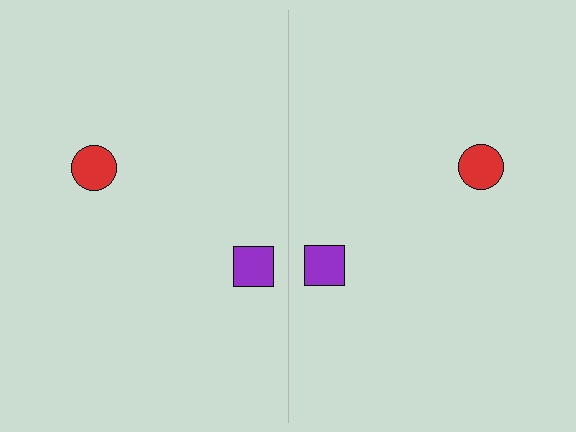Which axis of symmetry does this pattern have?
The pattern has a vertical axis of symmetry running through the center of the image.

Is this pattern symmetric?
Yes, this pattern has bilateral (reflection) symmetry.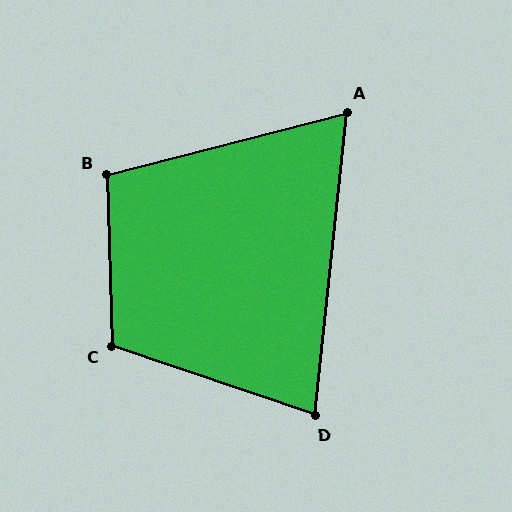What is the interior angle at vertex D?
Approximately 77 degrees (acute).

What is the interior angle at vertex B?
Approximately 103 degrees (obtuse).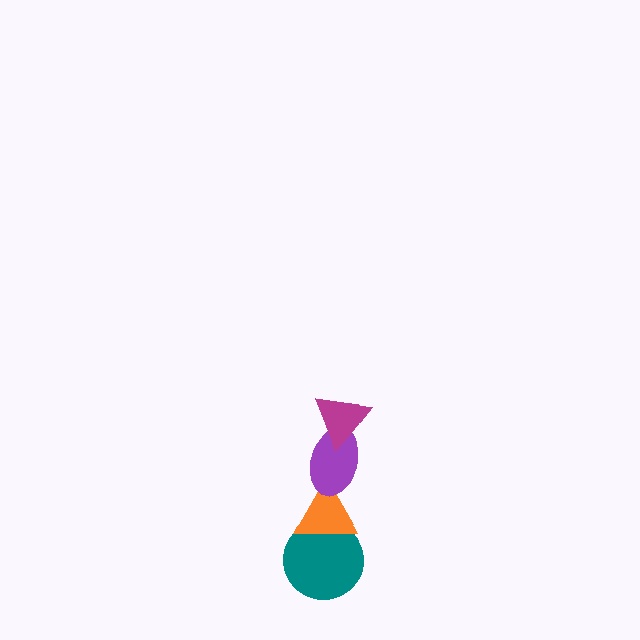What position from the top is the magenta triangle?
The magenta triangle is 1st from the top.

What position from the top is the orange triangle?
The orange triangle is 3rd from the top.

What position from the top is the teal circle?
The teal circle is 4th from the top.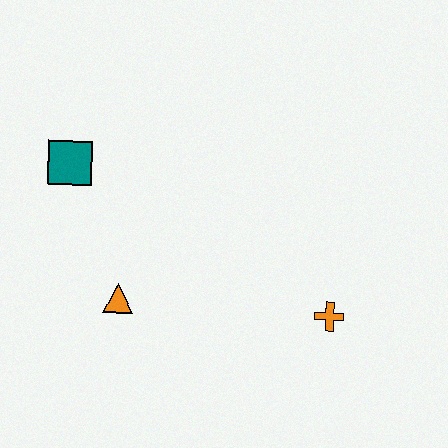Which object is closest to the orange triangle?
The teal square is closest to the orange triangle.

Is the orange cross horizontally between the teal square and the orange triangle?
No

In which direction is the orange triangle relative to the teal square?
The orange triangle is below the teal square.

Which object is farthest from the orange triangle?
The orange cross is farthest from the orange triangle.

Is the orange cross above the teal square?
No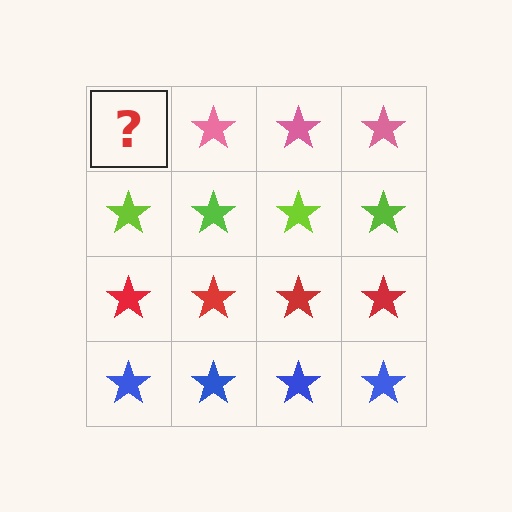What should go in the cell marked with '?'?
The missing cell should contain a pink star.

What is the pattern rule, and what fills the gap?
The rule is that each row has a consistent color. The gap should be filled with a pink star.